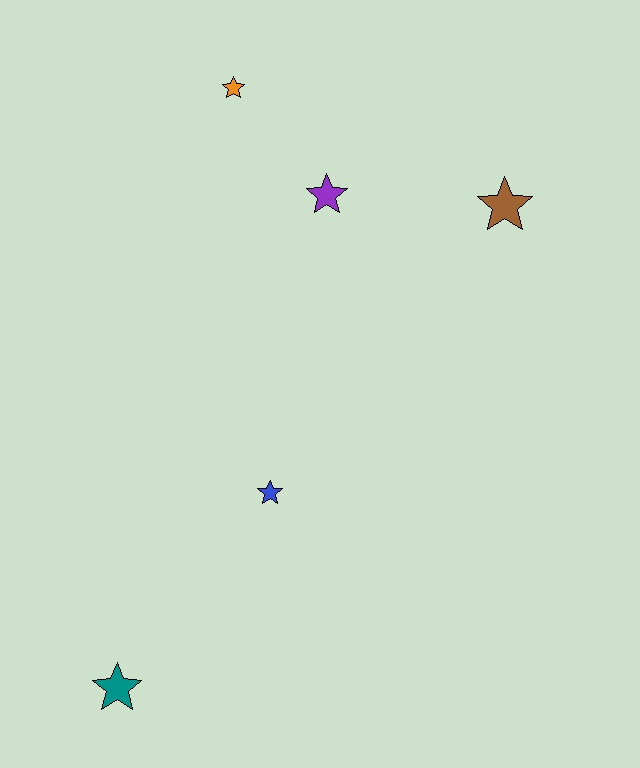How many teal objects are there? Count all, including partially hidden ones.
There is 1 teal object.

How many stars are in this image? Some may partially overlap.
There are 5 stars.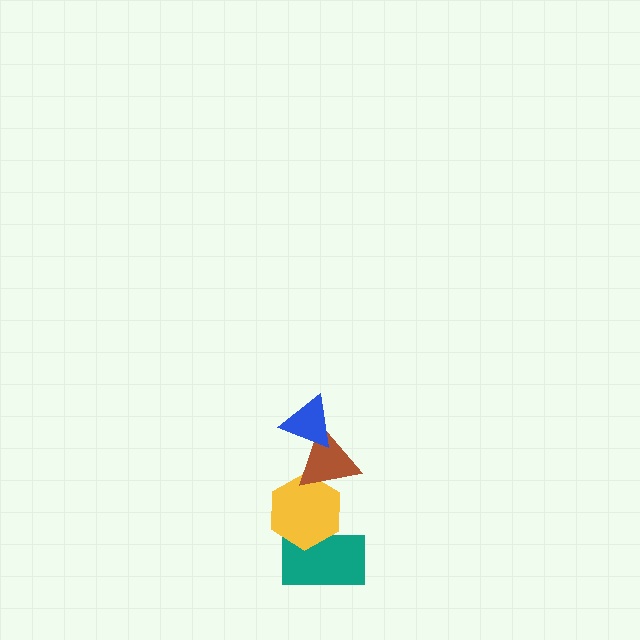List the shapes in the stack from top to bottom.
From top to bottom: the blue triangle, the brown triangle, the yellow hexagon, the teal rectangle.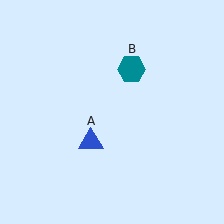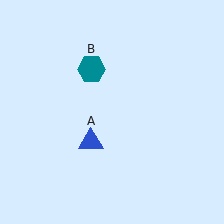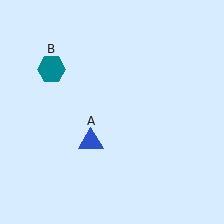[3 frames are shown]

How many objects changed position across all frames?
1 object changed position: teal hexagon (object B).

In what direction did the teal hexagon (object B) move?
The teal hexagon (object B) moved left.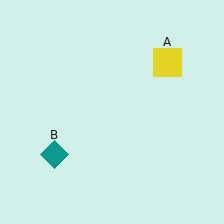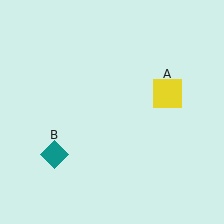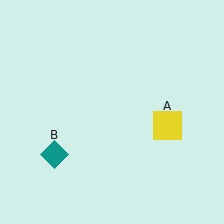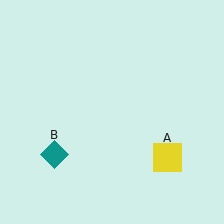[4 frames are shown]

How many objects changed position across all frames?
1 object changed position: yellow square (object A).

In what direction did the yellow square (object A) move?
The yellow square (object A) moved down.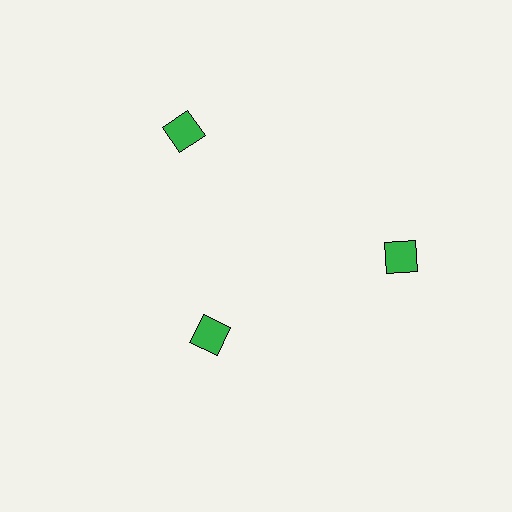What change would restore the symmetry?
The symmetry would be restored by moving it outward, back onto the ring so that all 3 diamonds sit at equal angles and equal distance from the center.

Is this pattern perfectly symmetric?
No. The 3 green diamonds are arranged in a ring, but one element near the 7 o'clock position is pulled inward toward the center, breaking the 3-fold rotational symmetry.